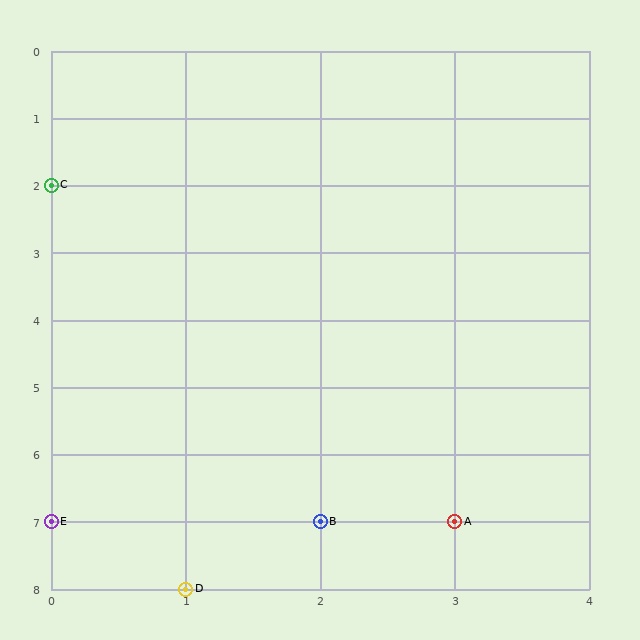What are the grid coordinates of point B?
Point B is at grid coordinates (2, 7).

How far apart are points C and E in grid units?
Points C and E are 5 rows apart.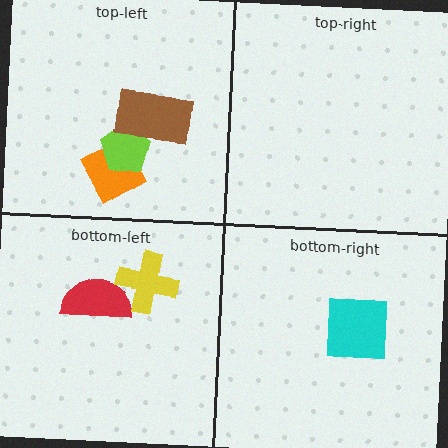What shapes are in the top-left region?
The orange diamond, the lime pentagon, the brown rectangle.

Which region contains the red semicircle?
The bottom-left region.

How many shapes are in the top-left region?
3.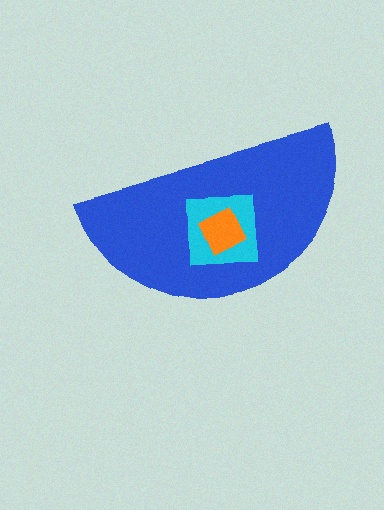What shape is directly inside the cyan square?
The orange square.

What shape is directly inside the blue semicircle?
The cyan square.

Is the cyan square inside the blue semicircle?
Yes.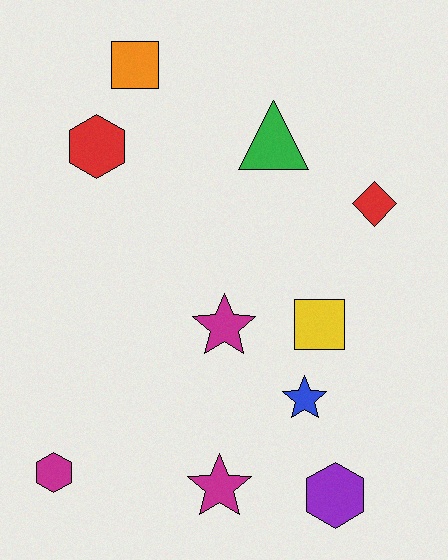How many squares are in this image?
There are 2 squares.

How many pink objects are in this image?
There are no pink objects.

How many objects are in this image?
There are 10 objects.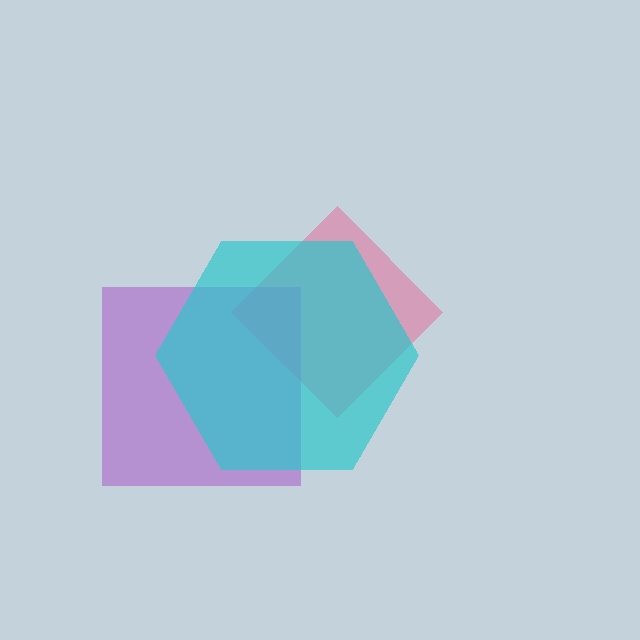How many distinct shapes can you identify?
There are 3 distinct shapes: a pink diamond, a purple square, a cyan hexagon.